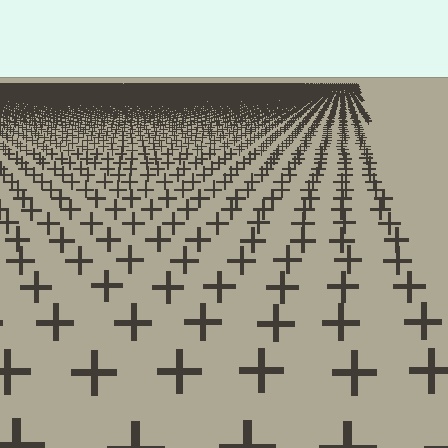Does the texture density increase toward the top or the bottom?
Density increases toward the top.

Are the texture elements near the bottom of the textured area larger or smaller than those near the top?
Larger. Near the bottom, elements are closer to the viewer and appear at a bigger on-screen size.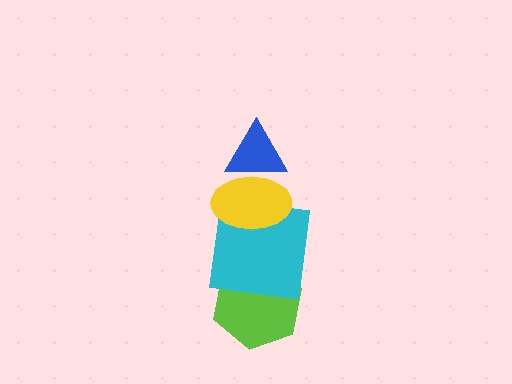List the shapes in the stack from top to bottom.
From top to bottom: the blue triangle, the yellow ellipse, the cyan square, the lime hexagon.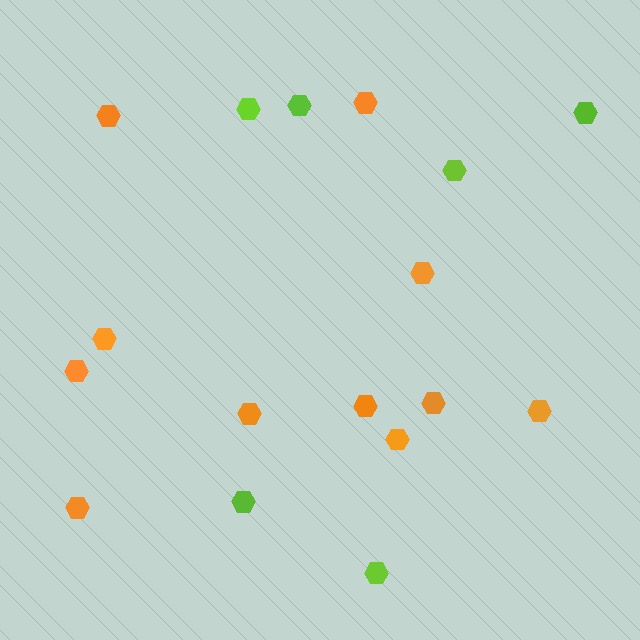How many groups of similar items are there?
There are 2 groups: one group of orange hexagons (11) and one group of lime hexagons (6).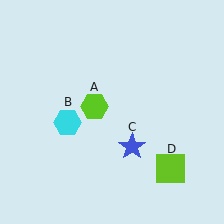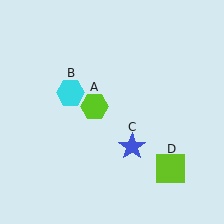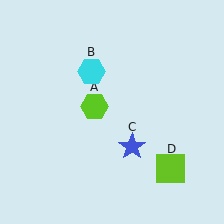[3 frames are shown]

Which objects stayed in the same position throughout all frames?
Lime hexagon (object A) and blue star (object C) and lime square (object D) remained stationary.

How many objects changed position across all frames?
1 object changed position: cyan hexagon (object B).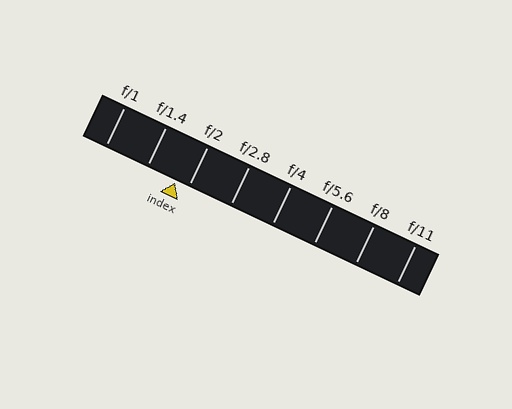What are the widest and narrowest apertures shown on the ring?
The widest aperture shown is f/1 and the narrowest is f/11.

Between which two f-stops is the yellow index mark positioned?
The index mark is between f/1.4 and f/2.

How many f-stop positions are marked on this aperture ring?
There are 8 f-stop positions marked.